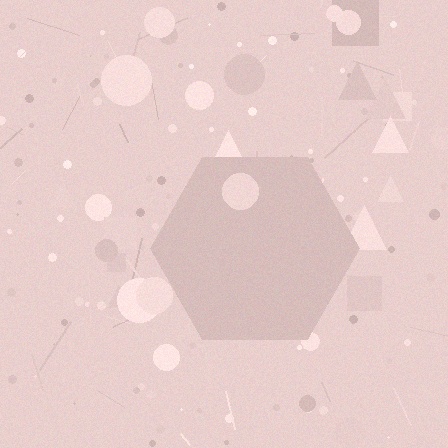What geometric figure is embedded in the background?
A hexagon is embedded in the background.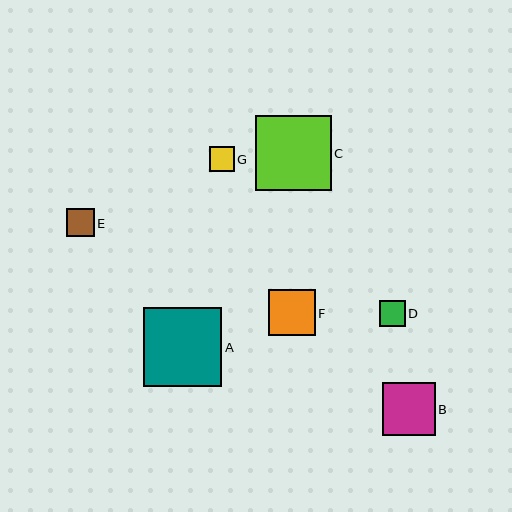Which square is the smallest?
Square G is the smallest with a size of approximately 25 pixels.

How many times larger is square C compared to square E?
Square C is approximately 2.7 times the size of square E.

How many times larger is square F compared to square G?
Square F is approximately 1.9 times the size of square G.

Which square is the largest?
Square A is the largest with a size of approximately 79 pixels.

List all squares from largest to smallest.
From largest to smallest: A, C, B, F, E, D, G.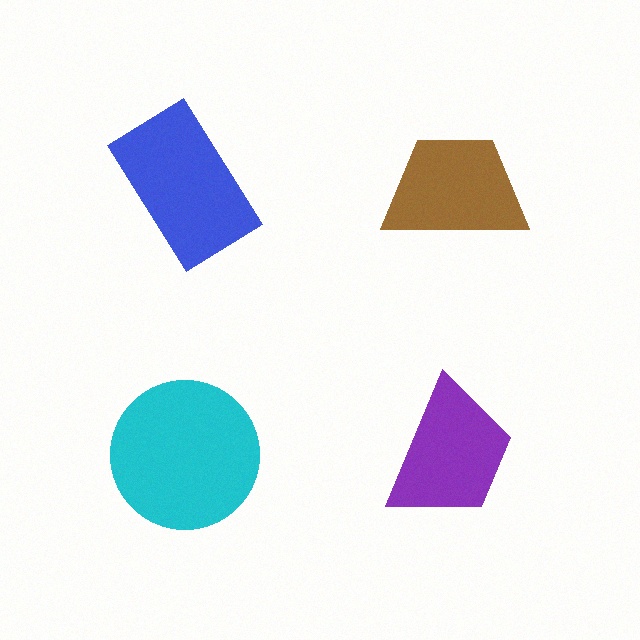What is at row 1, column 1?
A blue rectangle.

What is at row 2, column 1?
A cyan circle.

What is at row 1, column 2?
A brown trapezoid.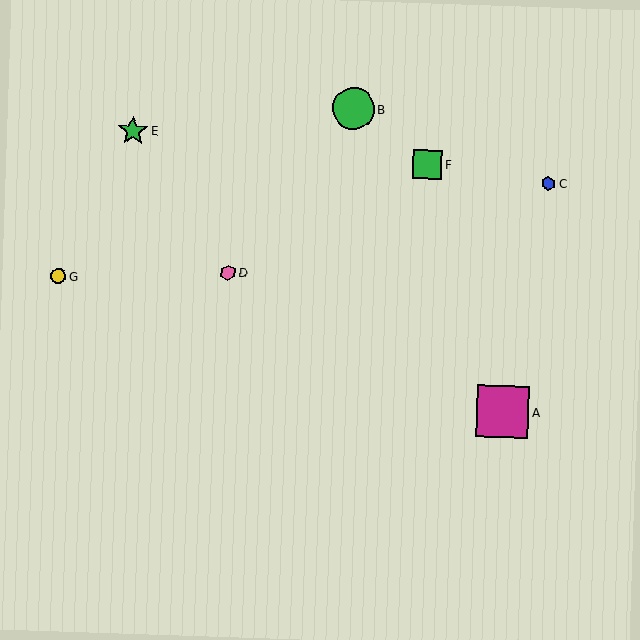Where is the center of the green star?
The center of the green star is at (133, 131).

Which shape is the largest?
The magenta square (labeled A) is the largest.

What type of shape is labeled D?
Shape D is a pink hexagon.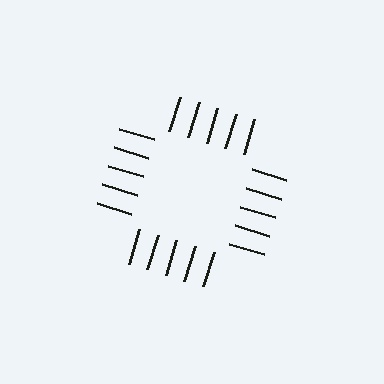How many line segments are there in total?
20 — 5 along each of the 4 edges.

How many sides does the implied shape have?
4 sides — the line-ends trace a square.